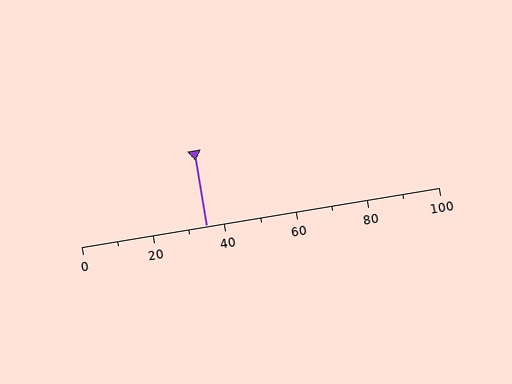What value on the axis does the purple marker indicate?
The marker indicates approximately 35.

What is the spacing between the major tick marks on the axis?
The major ticks are spaced 20 apart.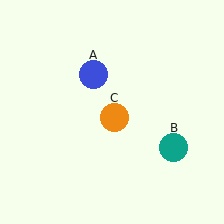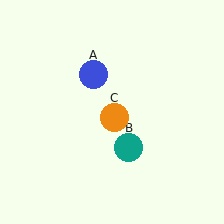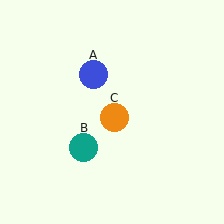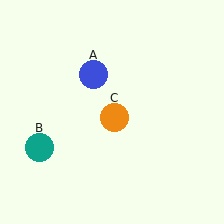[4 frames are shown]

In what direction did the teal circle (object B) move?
The teal circle (object B) moved left.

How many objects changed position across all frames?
1 object changed position: teal circle (object B).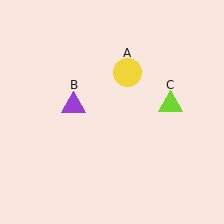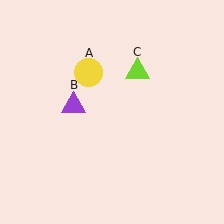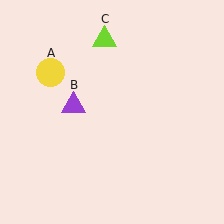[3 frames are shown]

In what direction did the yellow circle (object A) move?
The yellow circle (object A) moved left.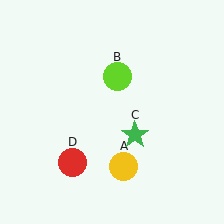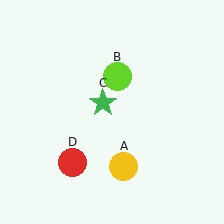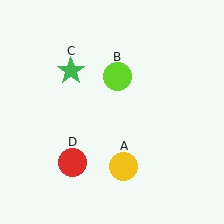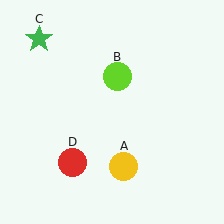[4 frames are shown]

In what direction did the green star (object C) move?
The green star (object C) moved up and to the left.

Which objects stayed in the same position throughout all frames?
Yellow circle (object A) and lime circle (object B) and red circle (object D) remained stationary.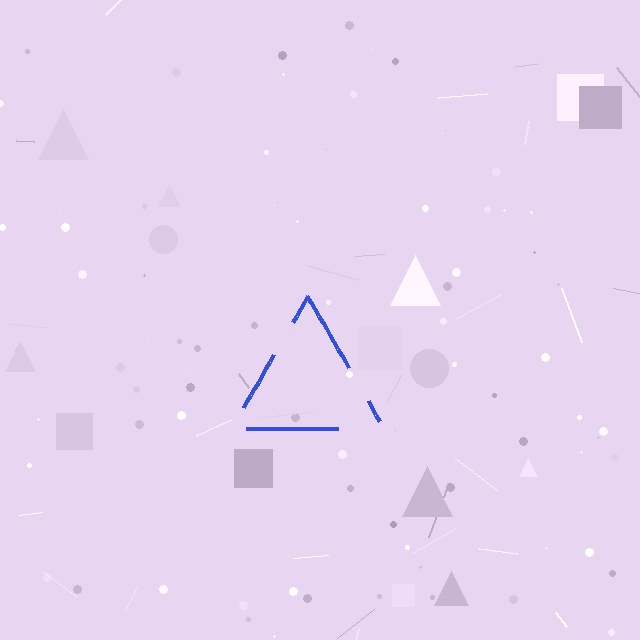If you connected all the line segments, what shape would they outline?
They would outline a triangle.